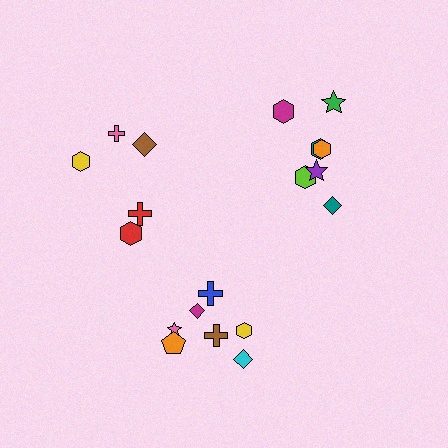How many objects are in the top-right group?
There are 7 objects.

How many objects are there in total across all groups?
There are 19 objects.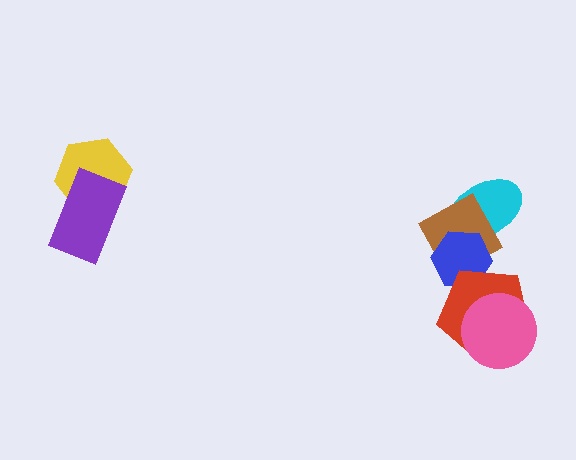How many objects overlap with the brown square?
2 objects overlap with the brown square.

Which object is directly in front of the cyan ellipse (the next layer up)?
The brown square is directly in front of the cyan ellipse.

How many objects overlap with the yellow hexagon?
1 object overlaps with the yellow hexagon.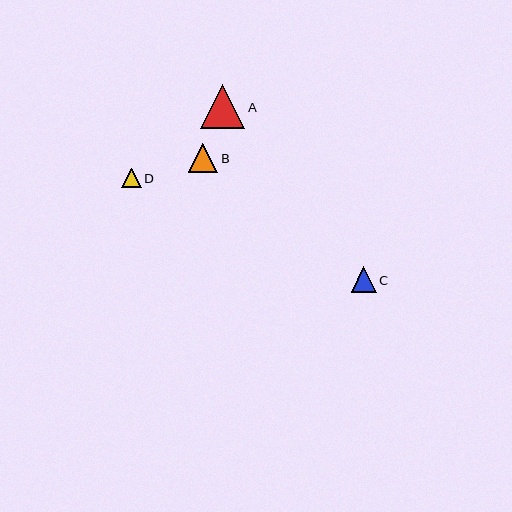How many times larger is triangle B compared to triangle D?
Triangle B is approximately 1.5 times the size of triangle D.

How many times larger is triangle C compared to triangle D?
Triangle C is approximately 1.3 times the size of triangle D.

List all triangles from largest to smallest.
From largest to smallest: A, B, C, D.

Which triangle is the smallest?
Triangle D is the smallest with a size of approximately 19 pixels.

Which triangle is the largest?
Triangle A is the largest with a size of approximately 44 pixels.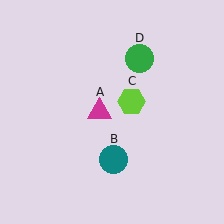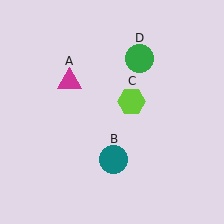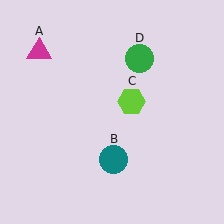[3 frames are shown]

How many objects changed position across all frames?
1 object changed position: magenta triangle (object A).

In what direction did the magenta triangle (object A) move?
The magenta triangle (object A) moved up and to the left.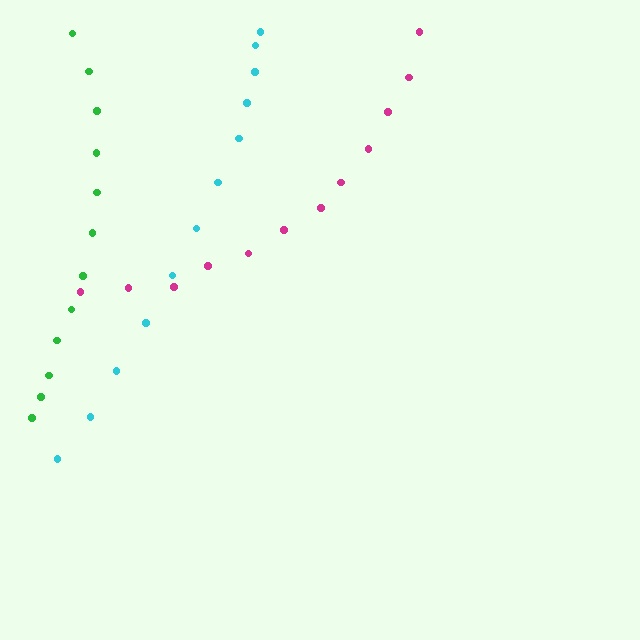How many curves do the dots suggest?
There are 3 distinct paths.